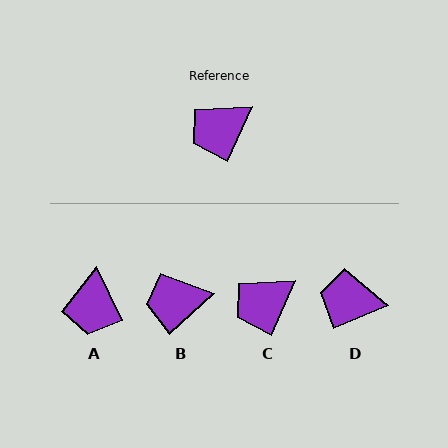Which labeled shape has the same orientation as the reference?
C.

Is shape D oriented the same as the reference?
No, it is off by about 43 degrees.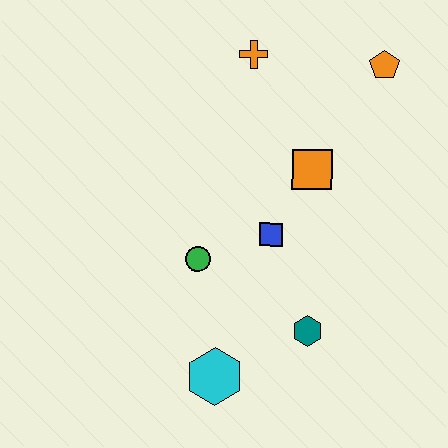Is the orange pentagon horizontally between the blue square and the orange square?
No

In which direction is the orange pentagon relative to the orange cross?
The orange pentagon is to the right of the orange cross.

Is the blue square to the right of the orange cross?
Yes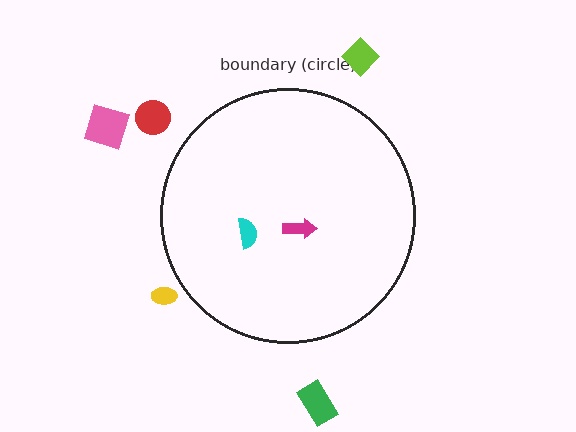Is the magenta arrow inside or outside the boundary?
Inside.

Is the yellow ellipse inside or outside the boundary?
Outside.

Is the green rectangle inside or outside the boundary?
Outside.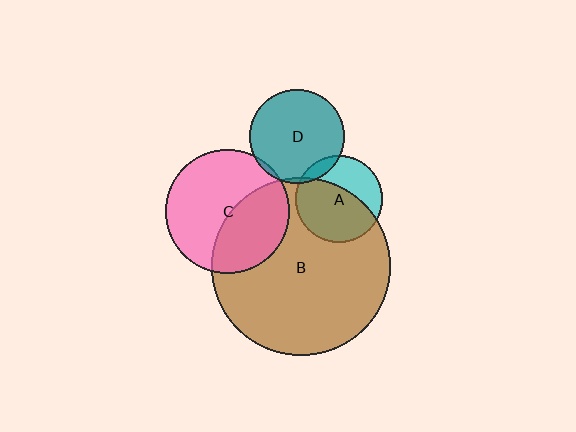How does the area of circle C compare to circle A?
Approximately 2.0 times.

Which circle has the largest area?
Circle B (brown).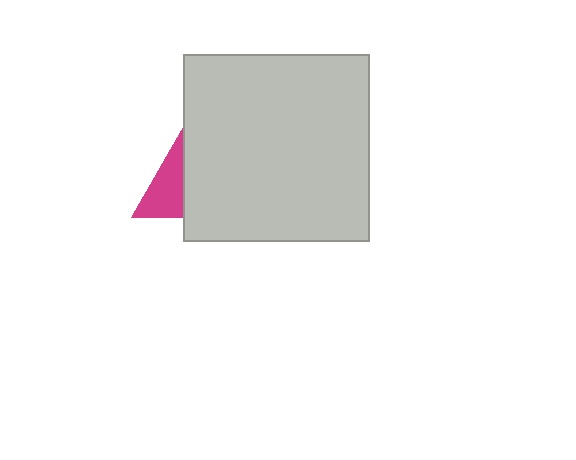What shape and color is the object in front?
The object in front is a light gray square.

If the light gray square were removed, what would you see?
You would see the complete magenta triangle.